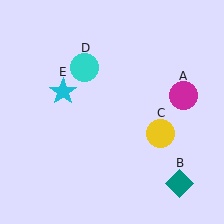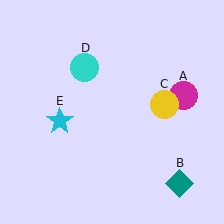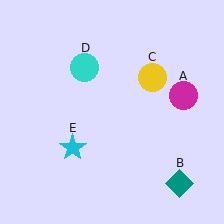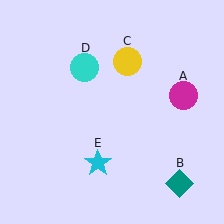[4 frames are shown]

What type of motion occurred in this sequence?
The yellow circle (object C), cyan star (object E) rotated counterclockwise around the center of the scene.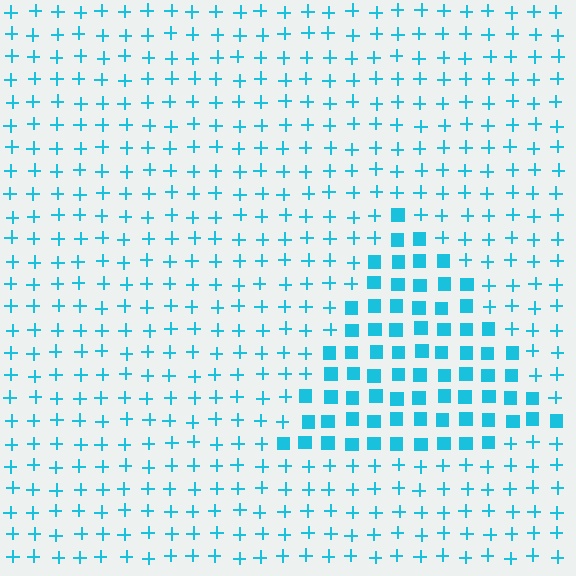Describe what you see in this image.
The image is filled with small cyan elements arranged in a uniform grid. A triangle-shaped region contains squares, while the surrounding area contains plus signs. The boundary is defined purely by the change in element shape.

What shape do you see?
I see a triangle.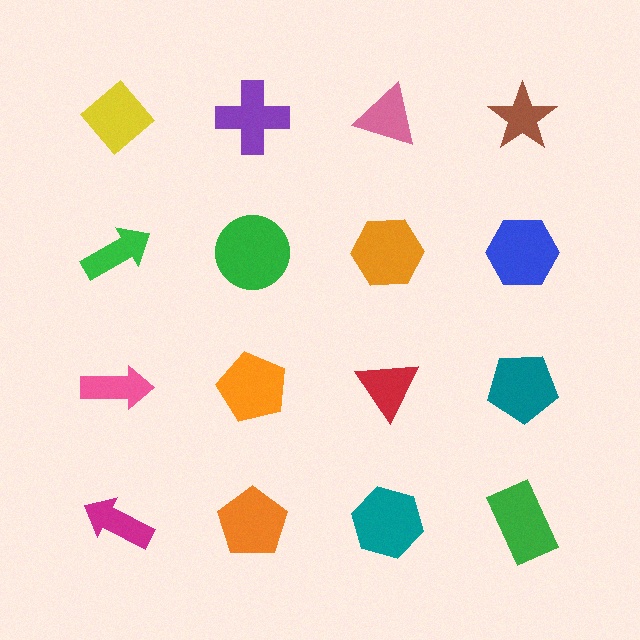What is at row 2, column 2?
A green circle.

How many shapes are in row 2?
4 shapes.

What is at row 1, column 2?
A purple cross.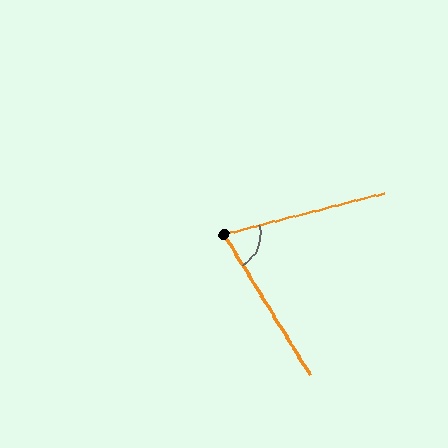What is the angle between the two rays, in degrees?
Approximately 73 degrees.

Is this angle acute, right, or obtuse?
It is acute.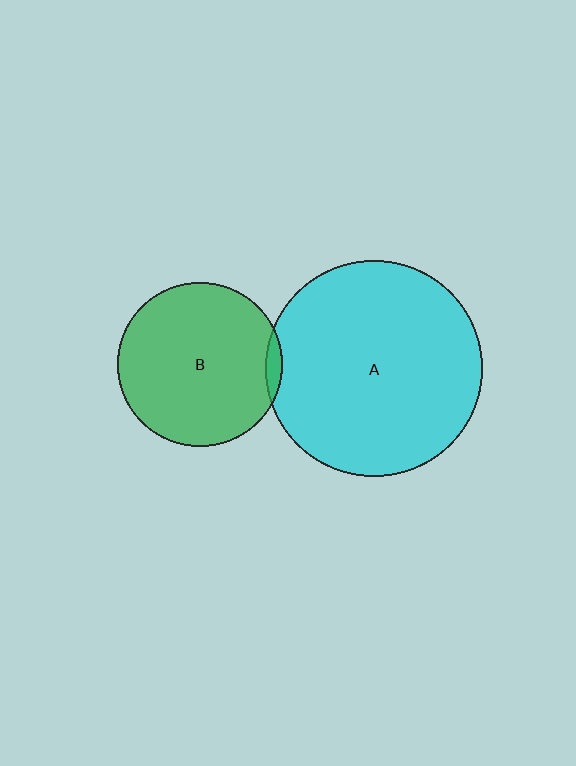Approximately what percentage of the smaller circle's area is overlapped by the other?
Approximately 5%.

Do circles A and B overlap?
Yes.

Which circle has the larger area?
Circle A (cyan).